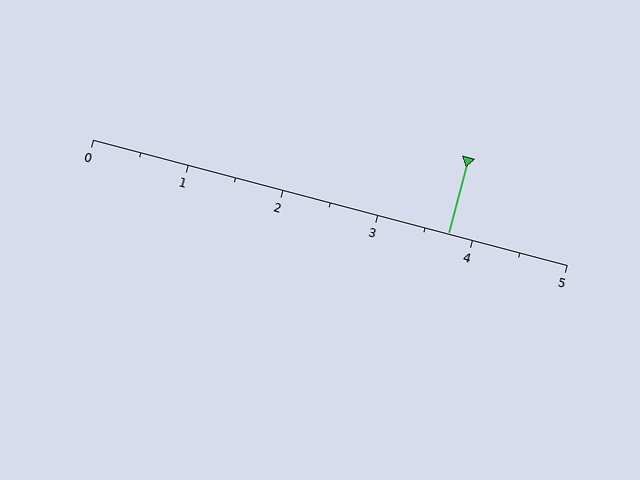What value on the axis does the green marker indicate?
The marker indicates approximately 3.8.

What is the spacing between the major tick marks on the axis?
The major ticks are spaced 1 apart.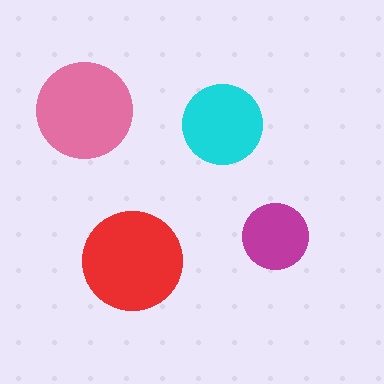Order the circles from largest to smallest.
the red one, the pink one, the cyan one, the magenta one.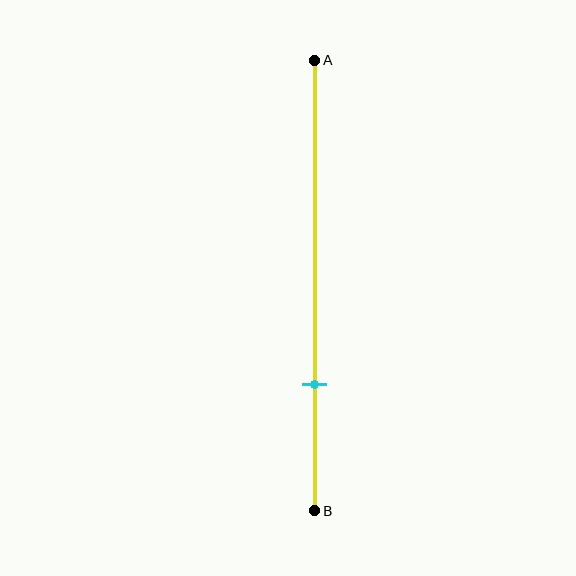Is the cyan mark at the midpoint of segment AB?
No, the mark is at about 70% from A, not at the 50% midpoint.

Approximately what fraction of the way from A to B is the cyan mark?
The cyan mark is approximately 70% of the way from A to B.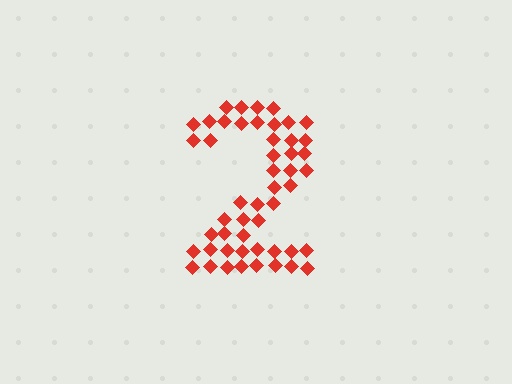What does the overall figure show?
The overall figure shows the digit 2.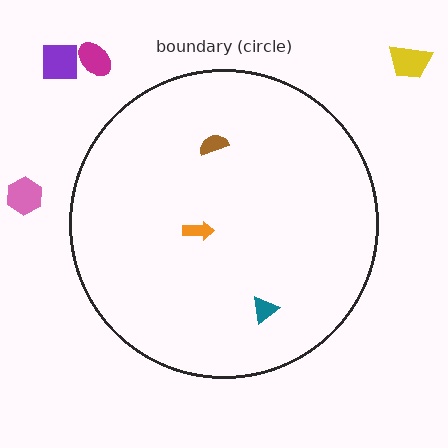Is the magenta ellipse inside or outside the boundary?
Outside.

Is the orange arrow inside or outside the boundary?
Inside.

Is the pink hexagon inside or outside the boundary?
Outside.